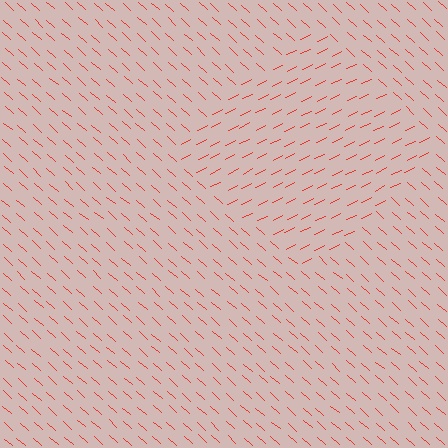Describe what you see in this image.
The image is filled with small red line segments. A diamond region in the image has lines oriented differently from the surrounding lines, creating a visible texture boundary.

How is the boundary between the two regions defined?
The boundary is defined purely by a change in line orientation (approximately 68 degrees difference). All lines are the same color and thickness.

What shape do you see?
I see a diamond.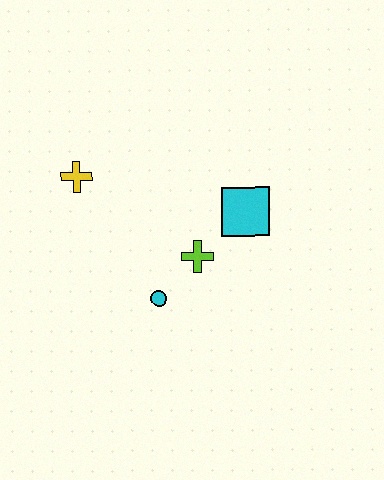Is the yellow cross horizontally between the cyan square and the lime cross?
No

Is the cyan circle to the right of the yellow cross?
Yes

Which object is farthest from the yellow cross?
The cyan square is farthest from the yellow cross.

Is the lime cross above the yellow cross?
No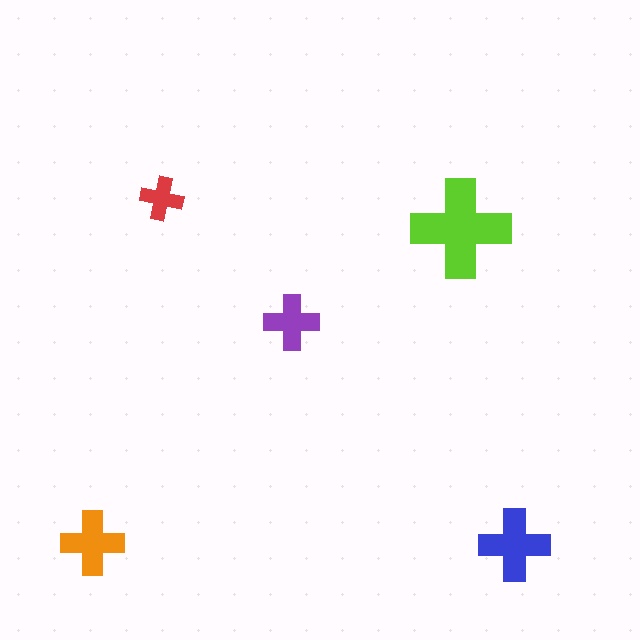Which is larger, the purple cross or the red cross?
The purple one.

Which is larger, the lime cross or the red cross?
The lime one.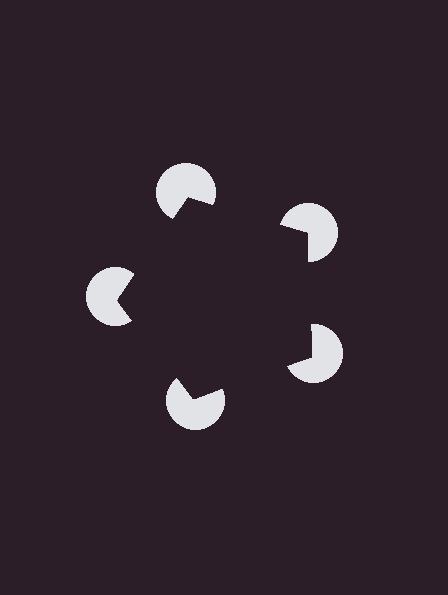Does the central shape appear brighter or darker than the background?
It typically appears slightly darker than the background, even though no actual brightness change is drawn.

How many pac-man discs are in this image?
There are 5 — one at each vertex of the illusory pentagon.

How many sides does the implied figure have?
5 sides.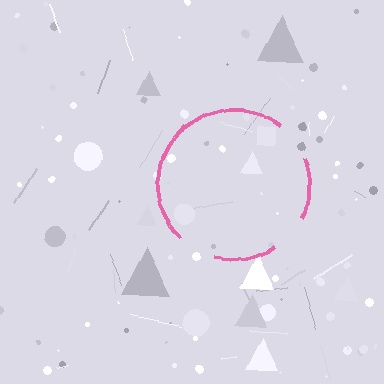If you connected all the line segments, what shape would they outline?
They would outline a circle.